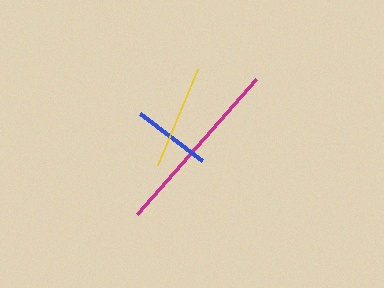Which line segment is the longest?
The magenta line is the longest at approximately 180 pixels.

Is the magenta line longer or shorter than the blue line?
The magenta line is longer than the blue line.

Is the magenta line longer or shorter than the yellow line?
The magenta line is longer than the yellow line.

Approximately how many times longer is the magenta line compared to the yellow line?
The magenta line is approximately 1.7 times the length of the yellow line.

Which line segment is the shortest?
The blue line is the shortest at approximately 78 pixels.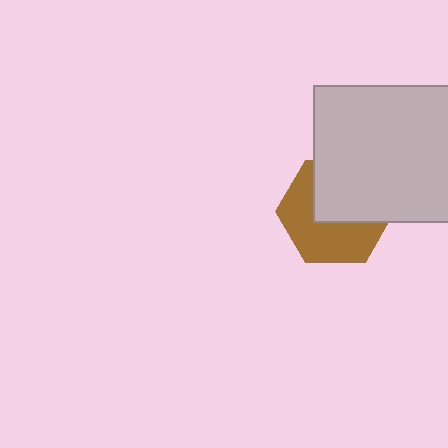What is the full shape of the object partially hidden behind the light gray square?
The partially hidden object is a brown hexagon.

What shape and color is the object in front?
The object in front is a light gray square.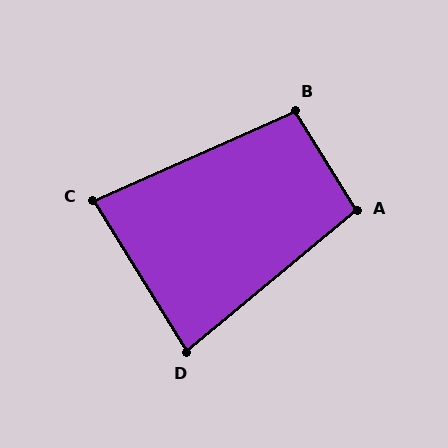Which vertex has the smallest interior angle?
C, at approximately 82 degrees.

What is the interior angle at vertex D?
Approximately 82 degrees (acute).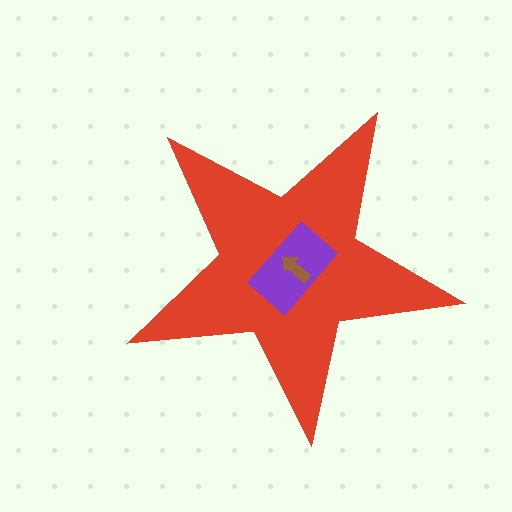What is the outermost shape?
The red star.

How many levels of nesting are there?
3.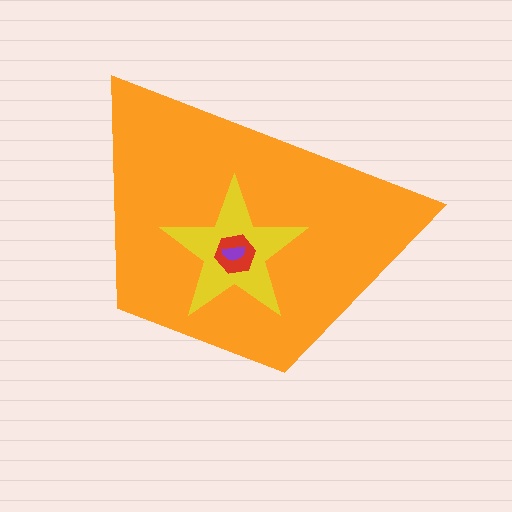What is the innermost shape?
The purple semicircle.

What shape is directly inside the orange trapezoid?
The yellow star.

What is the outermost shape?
The orange trapezoid.